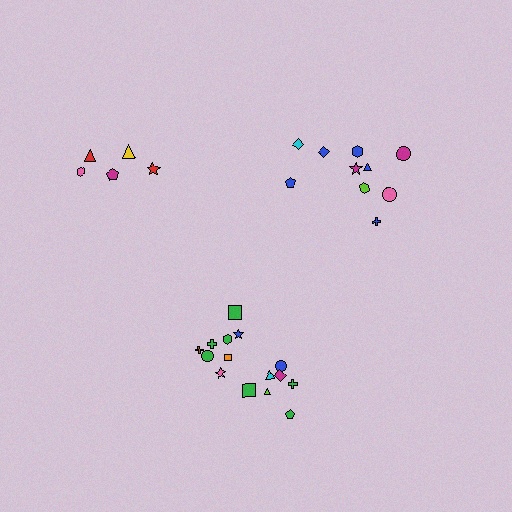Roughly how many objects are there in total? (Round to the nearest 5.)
Roughly 30 objects in total.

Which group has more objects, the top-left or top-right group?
The top-right group.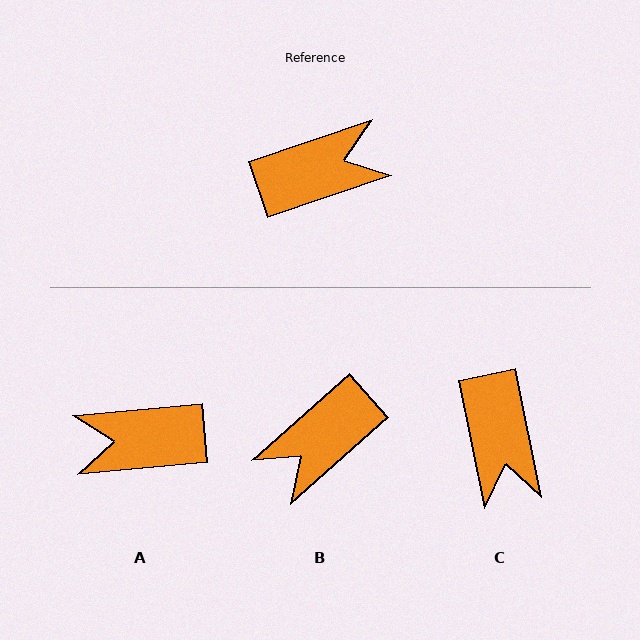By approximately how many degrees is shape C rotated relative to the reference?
Approximately 97 degrees clockwise.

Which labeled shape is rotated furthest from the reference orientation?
A, about 166 degrees away.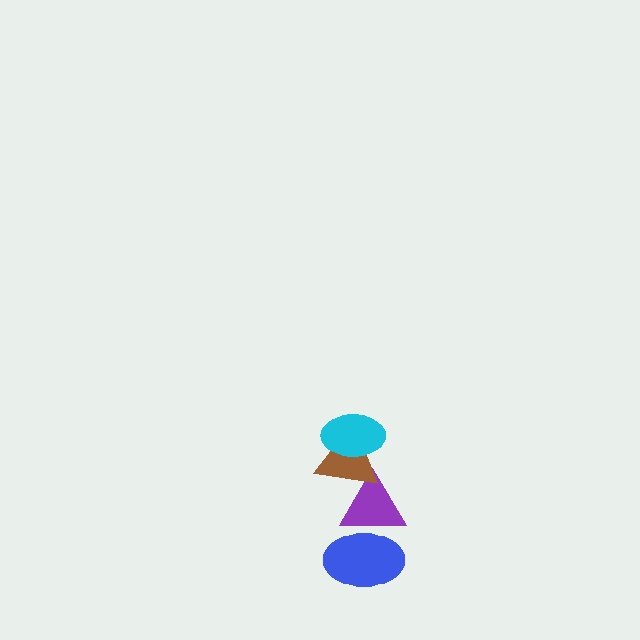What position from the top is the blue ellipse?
The blue ellipse is 4th from the top.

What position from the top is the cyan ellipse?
The cyan ellipse is 1st from the top.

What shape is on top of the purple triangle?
The brown triangle is on top of the purple triangle.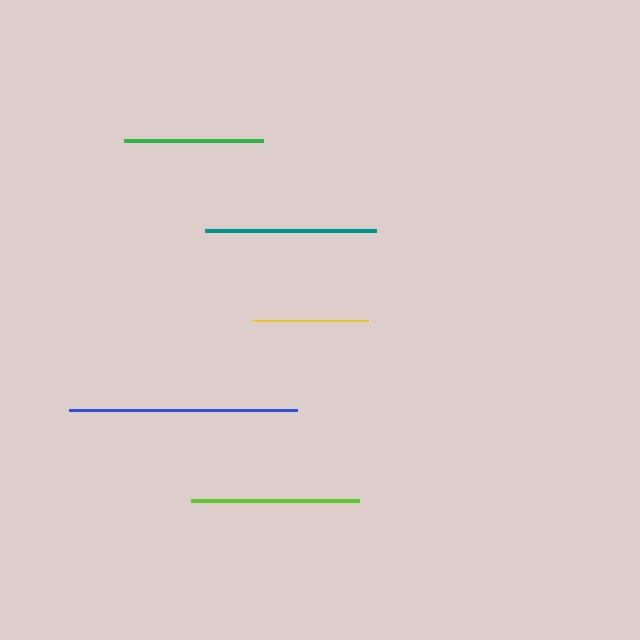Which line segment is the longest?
The blue line is the longest at approximately 229 pixels.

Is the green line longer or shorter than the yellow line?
The green line is longer than the yellow line.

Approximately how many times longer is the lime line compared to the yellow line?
The lime line is approximately 1.5 times the length of the yellow line.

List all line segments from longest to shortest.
From longest to shortest: blue, teal, lime, green, yellow.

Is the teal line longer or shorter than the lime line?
The teal line is longer than the lime line.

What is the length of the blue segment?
The blue segment is approximately 229 pixels long.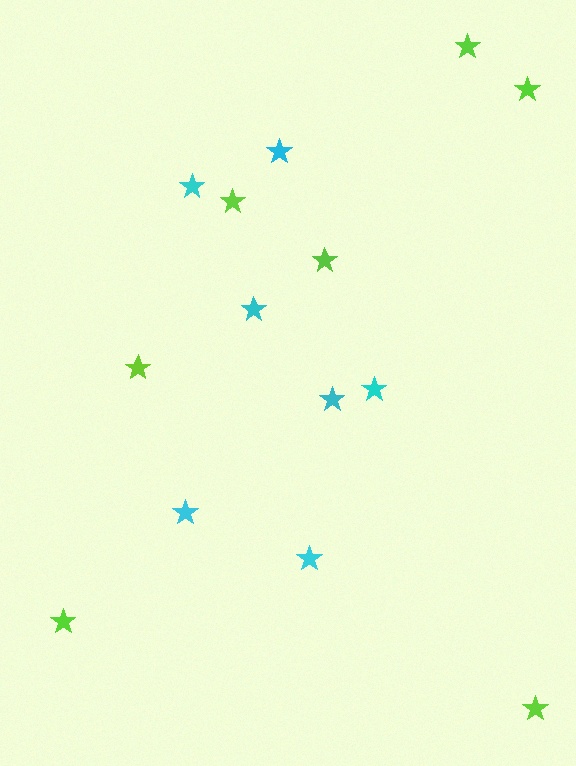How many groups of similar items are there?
There are 2 groups: one group of lime stars (7) and one group of cyan stars (7).